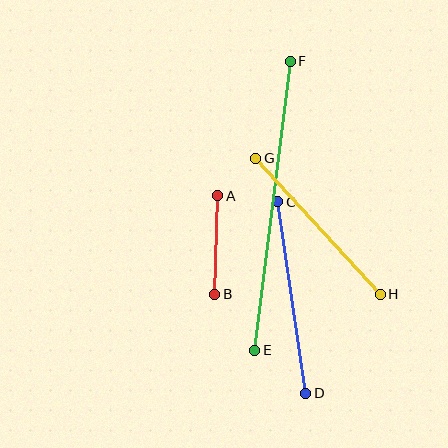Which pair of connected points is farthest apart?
Points E and F are farthest apart.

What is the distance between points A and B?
The distance is approximately 99 pixels.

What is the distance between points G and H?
The distance is approximately 184 pixels.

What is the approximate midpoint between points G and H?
The midpoint is at approximately (318, 226) pixels.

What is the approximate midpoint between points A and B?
The midpoint is at approximately (216, 245) pixels.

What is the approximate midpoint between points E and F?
The midpoint is at approximately (272, 206) pixels.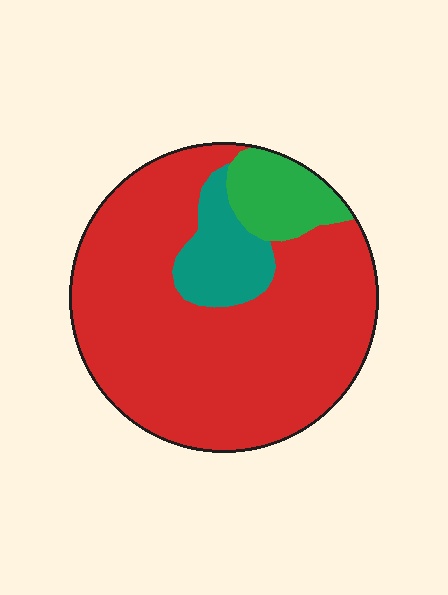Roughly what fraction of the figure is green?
Green covers roughly 10% of the figure.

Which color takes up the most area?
Red, at roughly 80%.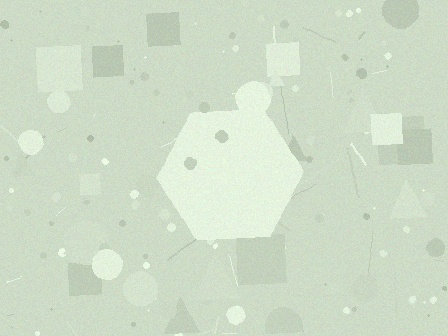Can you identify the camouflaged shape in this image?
The camouflaged shape is a hexagon.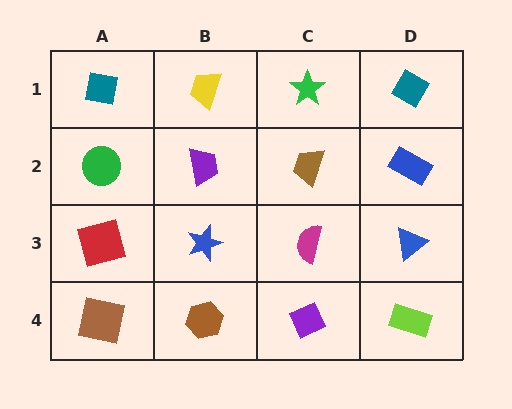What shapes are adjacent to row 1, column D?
A blue rectangle (row 2, column D), a green star (row 1, column C).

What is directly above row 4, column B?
A blue star.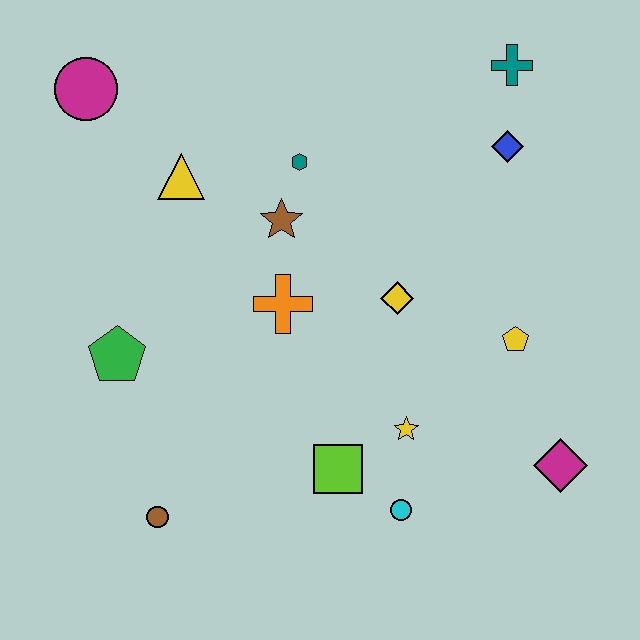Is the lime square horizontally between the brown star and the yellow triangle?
No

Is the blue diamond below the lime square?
No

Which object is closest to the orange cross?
The brown star is closest to the orange cross.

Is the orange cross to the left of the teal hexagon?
Yes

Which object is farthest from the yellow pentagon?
The magenta circle is farthest from the yellow pentagon.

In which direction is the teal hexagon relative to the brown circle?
The teal hexagon is above the brown circle.